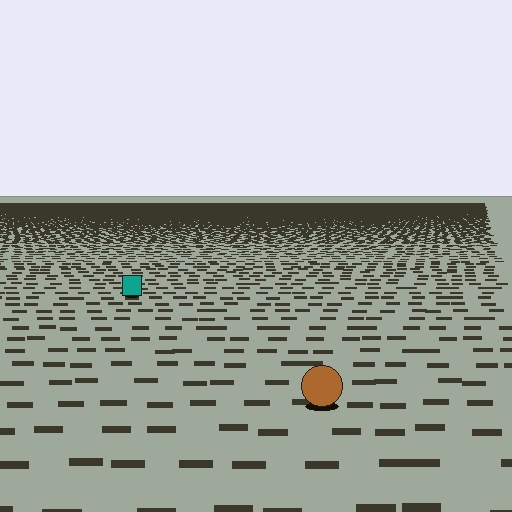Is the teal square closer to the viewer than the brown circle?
No. The brown circle is closer — you can tell from the texture gradient: the ground texture is coarser near it.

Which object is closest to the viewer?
The brown circle is closest. The texture marks near it are larger and more spread out.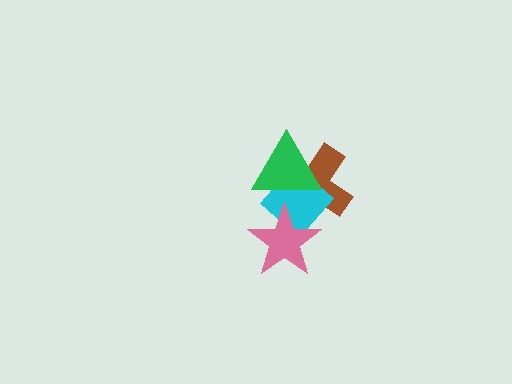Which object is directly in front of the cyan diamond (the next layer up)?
The pink star is directly in front of the cyan diamond.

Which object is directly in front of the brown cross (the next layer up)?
The cyan diamond is directly in front of the brown cross.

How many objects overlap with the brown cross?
3 objects overlap with the brown cross.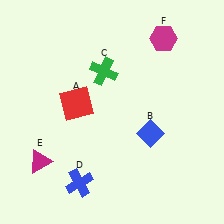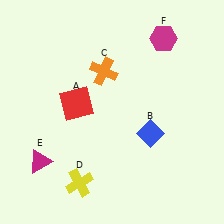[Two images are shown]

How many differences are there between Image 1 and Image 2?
There are 2 differences between the two images.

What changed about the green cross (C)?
In Image 1, C is green. In Image 2, it changed to orange.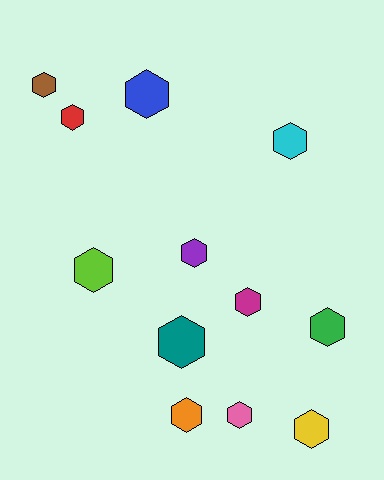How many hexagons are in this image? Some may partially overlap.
There are 12 hexagons.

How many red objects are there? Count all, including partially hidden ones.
There is 1 red object.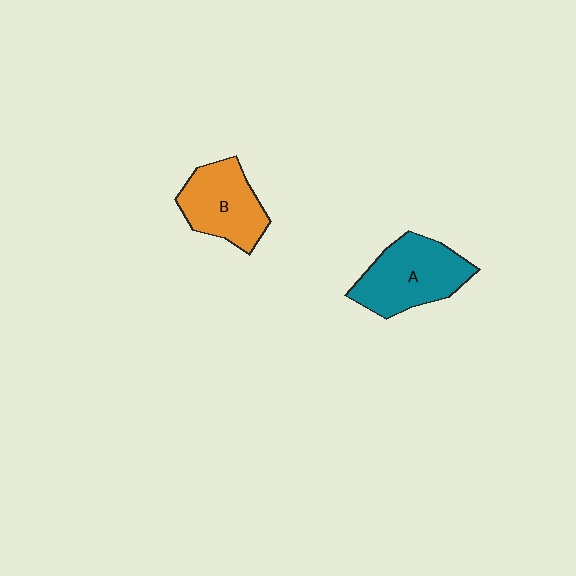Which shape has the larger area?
Shape A (teal).